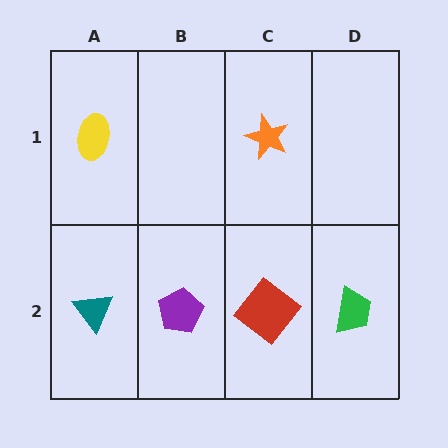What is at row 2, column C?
A red diamond.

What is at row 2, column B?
A purple pentagon.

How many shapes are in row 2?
4 shapes.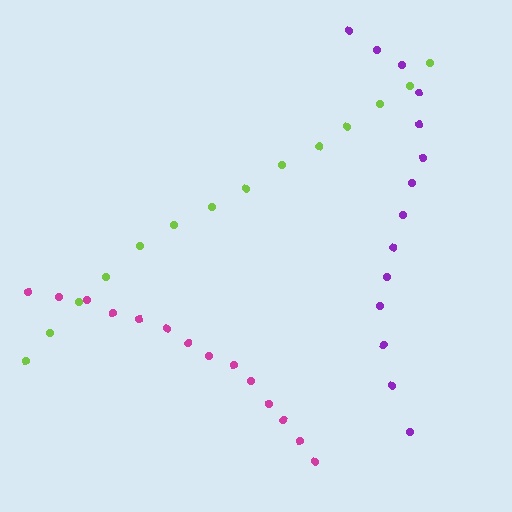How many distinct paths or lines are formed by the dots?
There are 3 distinct paths.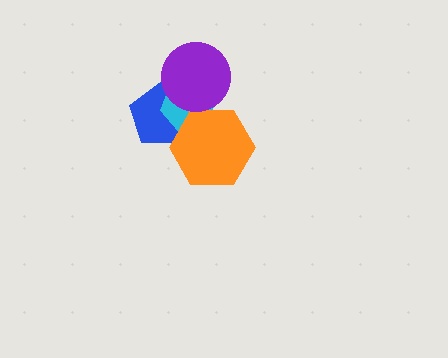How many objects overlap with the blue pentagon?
3 objects overlap with the blue pentagon.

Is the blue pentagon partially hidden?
Yes, it is partially covered by another shape.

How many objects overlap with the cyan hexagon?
3 objects overlap with the cyan hexagon.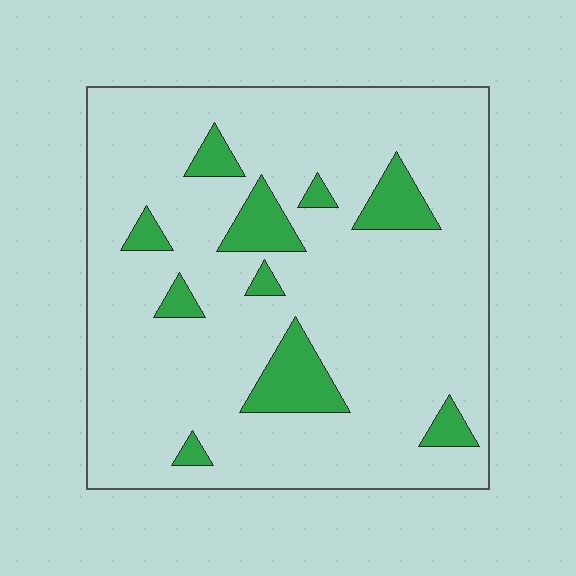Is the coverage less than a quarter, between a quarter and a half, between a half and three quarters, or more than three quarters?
Less than a quarter.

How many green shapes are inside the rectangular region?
10.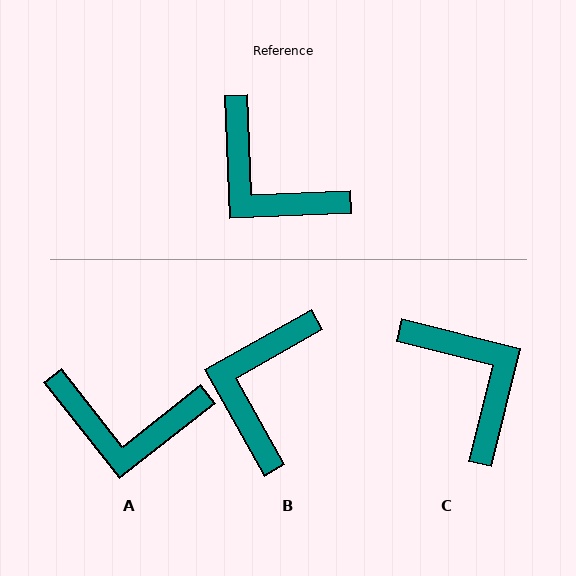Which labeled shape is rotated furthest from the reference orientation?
C, about 164 degrees away.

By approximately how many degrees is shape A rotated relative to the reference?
Approximately 36 degrees counter-clockwise.